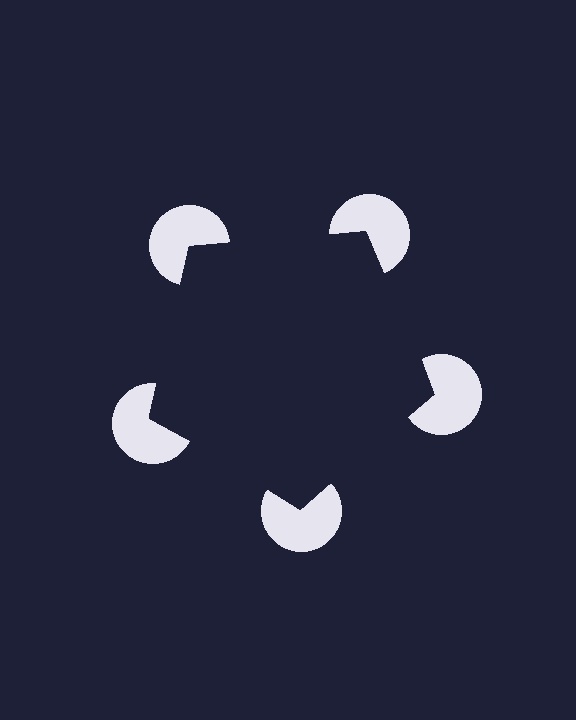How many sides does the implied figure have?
5 sides.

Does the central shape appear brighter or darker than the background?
It typically appears slightly darker than the background, even though no actual brightness change is drawn.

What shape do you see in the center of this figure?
An illusory pentagon — its edges are inferred from the aligned wedge cuts in the pac-man discs, not physically drawn.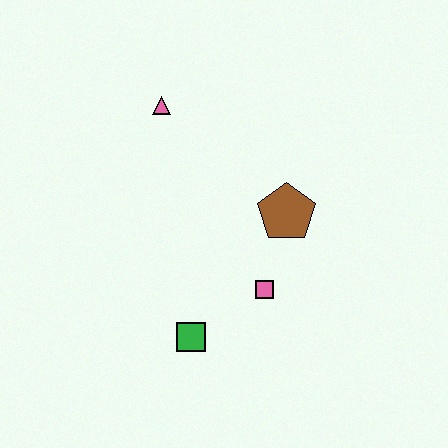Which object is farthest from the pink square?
The pink triangle is farthest from the pink square.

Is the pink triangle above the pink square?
Yes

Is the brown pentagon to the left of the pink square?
No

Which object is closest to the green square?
The pink square is closest to the green square.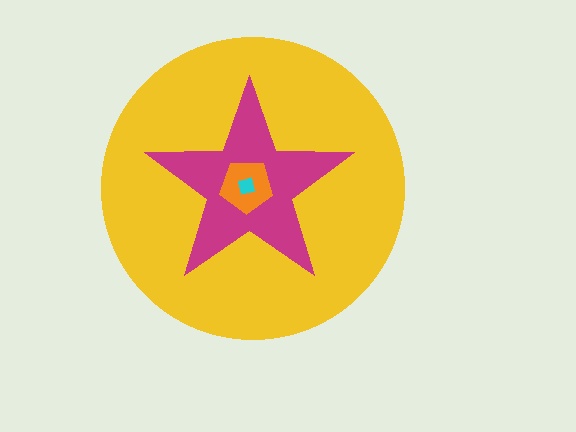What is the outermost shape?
The yellow circle.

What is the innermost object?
The cyan square.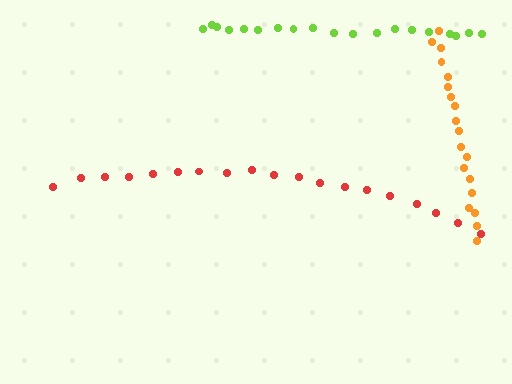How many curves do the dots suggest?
There are 3 distinct paths.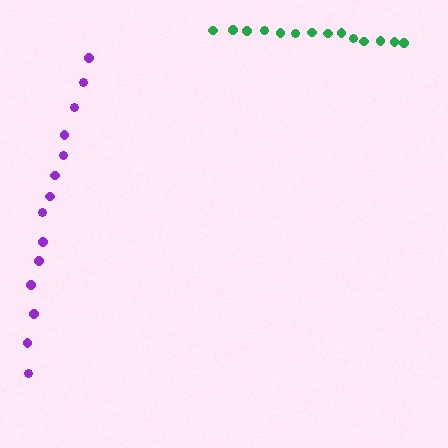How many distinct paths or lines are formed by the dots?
There are 2 distinct paths.